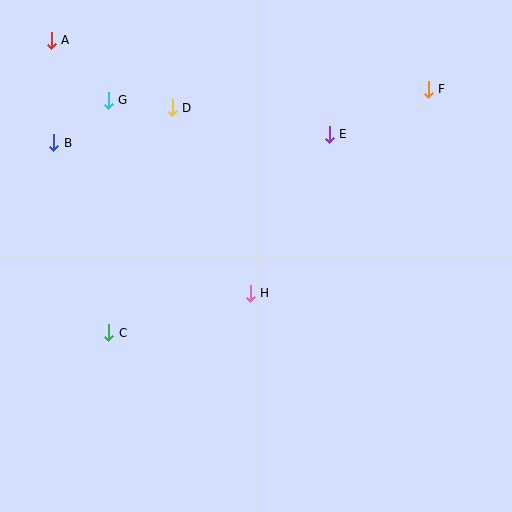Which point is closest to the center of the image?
Point H at (250, 293) is closest to the center.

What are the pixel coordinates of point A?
Point A is at (51, 40).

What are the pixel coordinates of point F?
Point F is at (428, 89).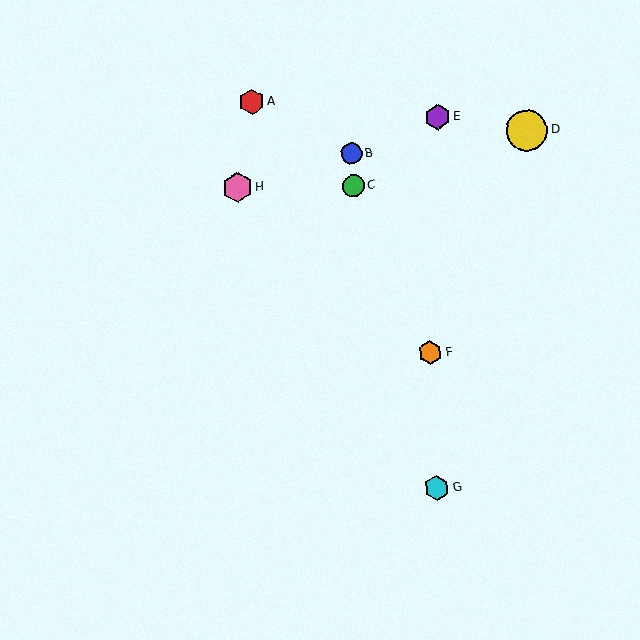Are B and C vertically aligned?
Yes, both are at x≈352.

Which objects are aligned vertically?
Objects B, C are aligned vertically.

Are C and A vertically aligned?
No, C is at x≈353 and A is at x≈251.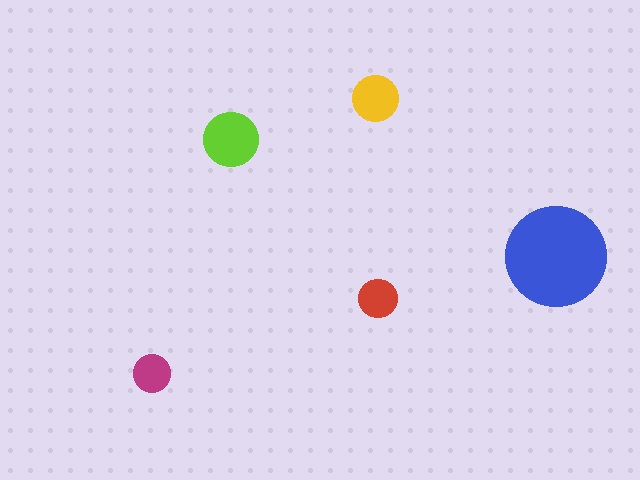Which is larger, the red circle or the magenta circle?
The red one.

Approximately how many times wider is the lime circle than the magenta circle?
About 1.5 times wider.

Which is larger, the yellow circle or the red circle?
The yellow one.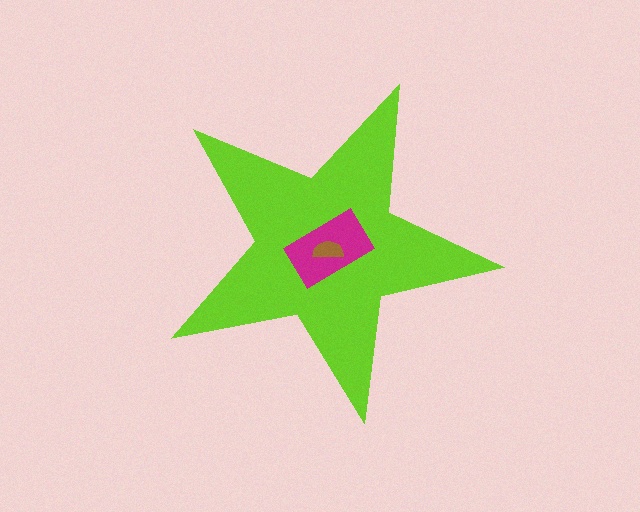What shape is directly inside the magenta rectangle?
The brown semicircle.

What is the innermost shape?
The brown semicircle.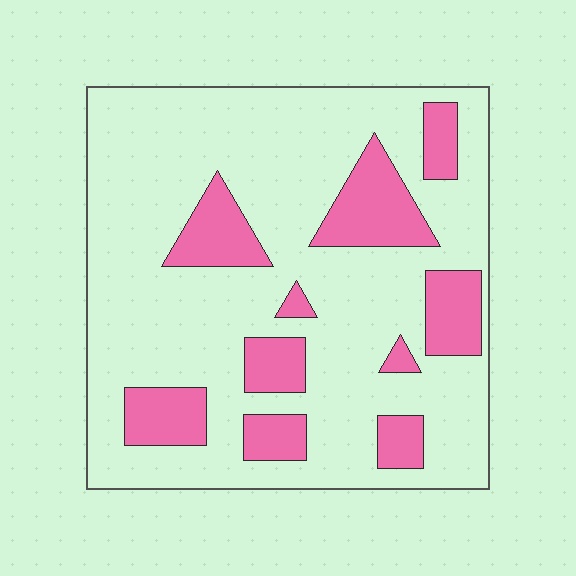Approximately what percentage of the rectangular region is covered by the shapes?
Approximately 20%.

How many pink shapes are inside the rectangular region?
10.